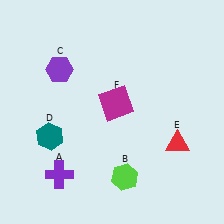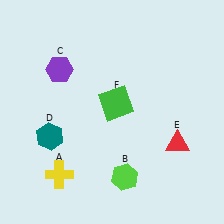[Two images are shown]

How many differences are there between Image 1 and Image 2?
There are 2 differences between the two images.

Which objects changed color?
A changed from purple to yellow. F changed from magenta to green.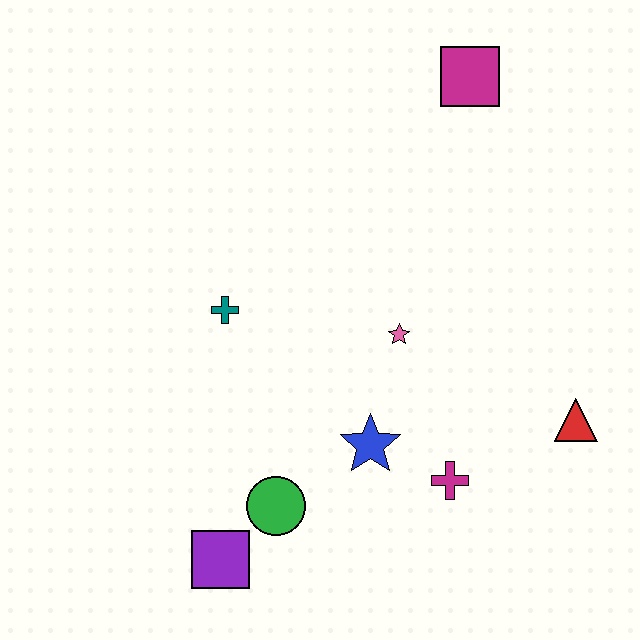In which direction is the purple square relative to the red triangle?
The purple square is to the left of the red triangle.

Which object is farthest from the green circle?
The magenta square is farthest from the green circle.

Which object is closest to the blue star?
The magenta cross is closest to the blue star.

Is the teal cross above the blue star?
Yes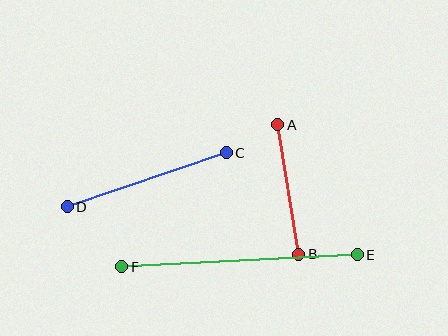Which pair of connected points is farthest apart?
Points E and F are farthest apart.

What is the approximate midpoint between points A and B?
The midpoint is at approximately (288, 190) pixels.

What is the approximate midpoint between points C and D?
The midpoint is at approximately (147, 180) pixels.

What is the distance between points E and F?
The distance is approximately 236 pixels.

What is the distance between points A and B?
The distance is approximately 131 pixels.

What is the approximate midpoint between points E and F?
The midpoint is at approximately (239, 261) pixels.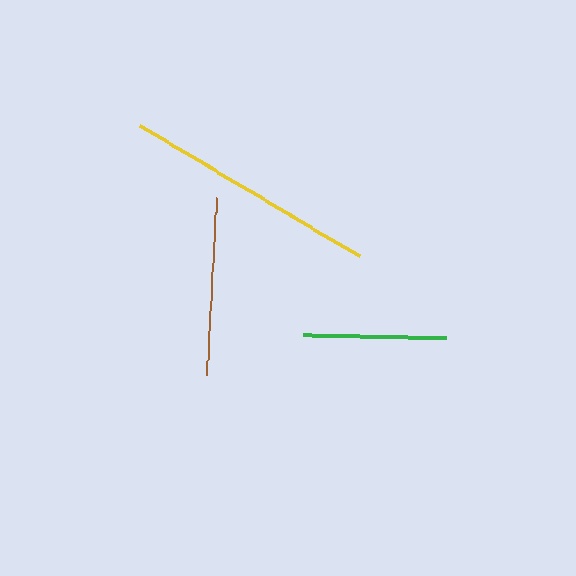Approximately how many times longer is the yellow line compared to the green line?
The yellow line is approximately 1.8 times the length of the green line.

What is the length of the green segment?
The green segment is approximately 143 pixels long.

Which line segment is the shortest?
The green line is the shortest at approximately 143 pixels.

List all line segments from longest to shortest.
From longest to shortest: yellow, brown, green.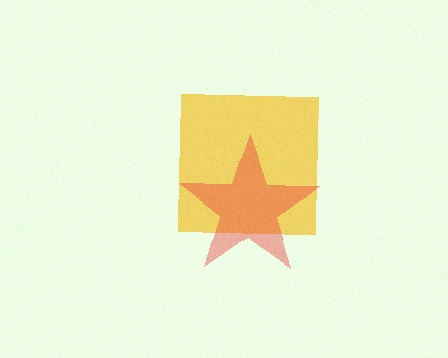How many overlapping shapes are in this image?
There are 2 overlapping shapes in the image.